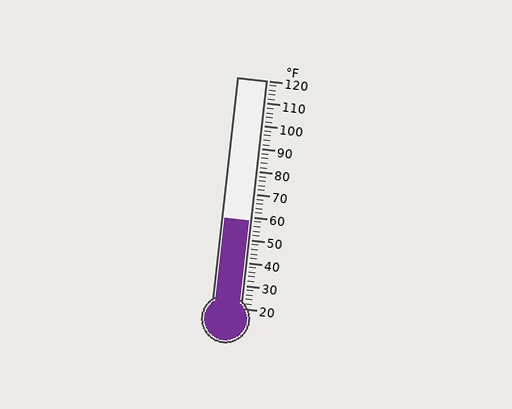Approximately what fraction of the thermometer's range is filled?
The thermometer is filled to approximately 40% of its range.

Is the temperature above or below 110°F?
The temperature is below 110°F.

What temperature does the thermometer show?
The thermometer shows approximately 58°F.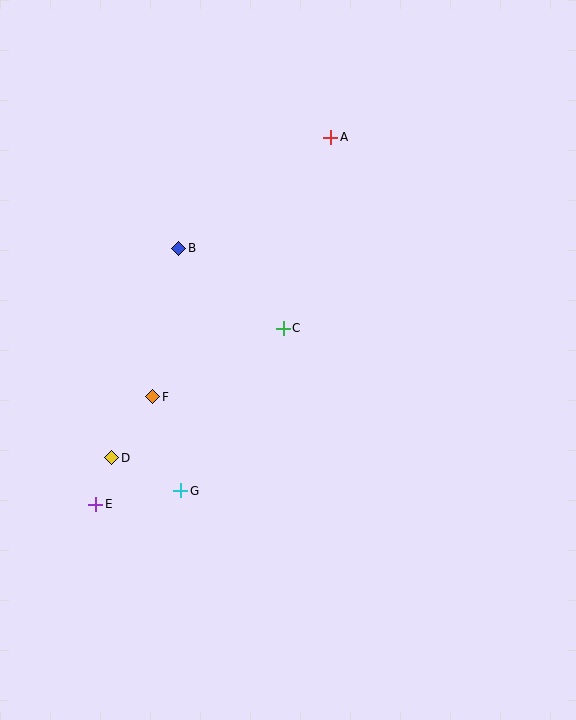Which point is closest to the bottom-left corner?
Point E is closest to the bottom-left corner.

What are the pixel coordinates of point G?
Point G is at (181, 491).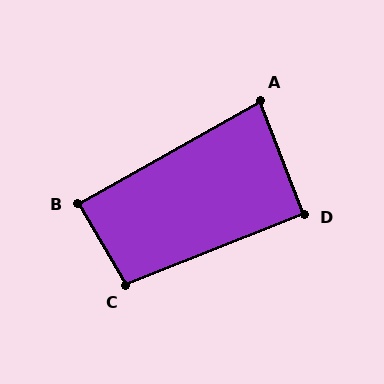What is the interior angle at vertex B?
Approximately 89 degrees (approximately right).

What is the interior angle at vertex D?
Approximately 91 degrees (approximately right).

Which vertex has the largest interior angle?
C, at approximately 98 degrees.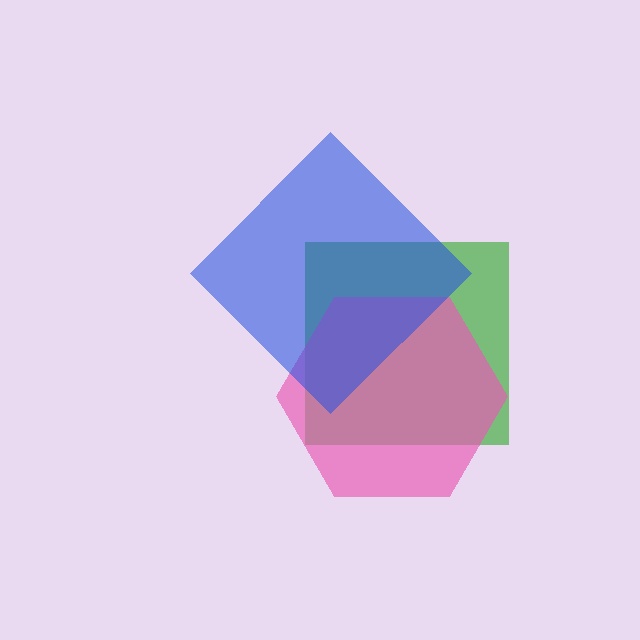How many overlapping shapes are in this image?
There are 3 overlapping shapes in the image.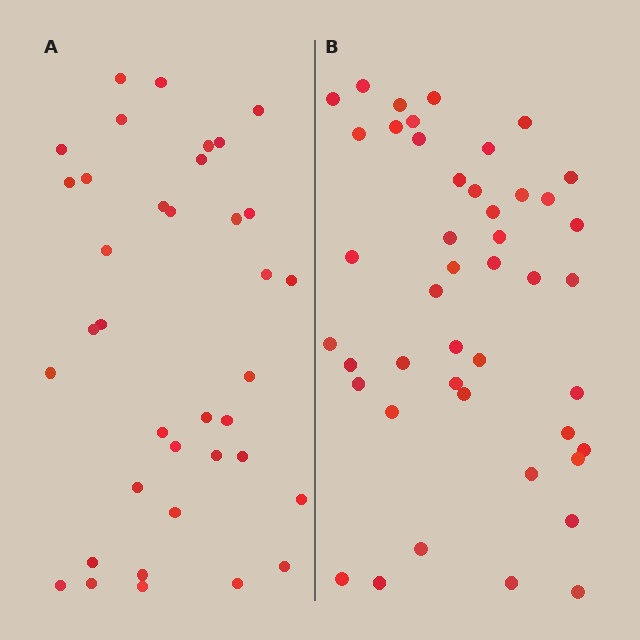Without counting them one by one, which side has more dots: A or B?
Region B (the right region) has more dots.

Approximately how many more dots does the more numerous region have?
Region B has roughly 8 or so more dots than region A.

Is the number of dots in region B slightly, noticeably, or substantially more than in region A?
Region B has only slightly more — the two regions are fairly close. The ratio is roughly 1.2 to 1.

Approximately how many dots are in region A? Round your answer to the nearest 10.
About 40 dots. (The exact count is 37, which rounds to 40.)